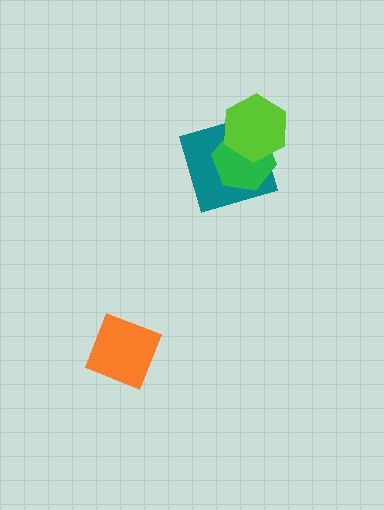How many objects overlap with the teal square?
2 objects overlap with the teal square.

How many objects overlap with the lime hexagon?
2 objects overlap with the lime hexagon.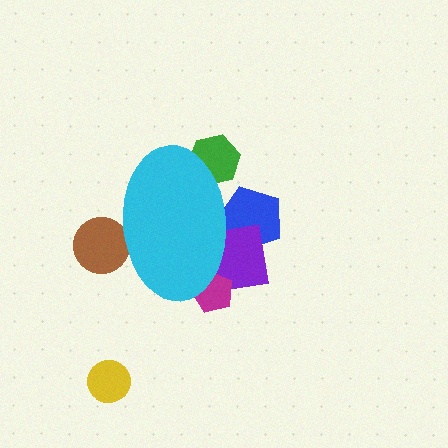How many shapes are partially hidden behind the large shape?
5 shapes are partially hidden.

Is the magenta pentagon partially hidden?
Yes, the magenta pentagon is partially hidden behind the cyan ellipse.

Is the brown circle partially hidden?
Yes, the brown circle is partially hidden behind the cyan ellipse.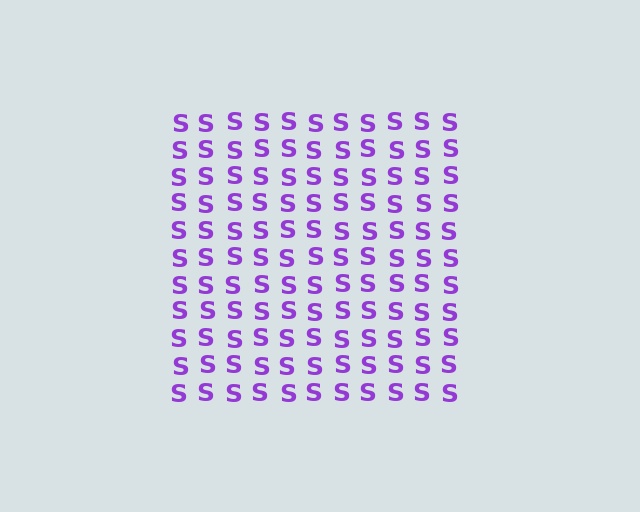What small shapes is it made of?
It is made of small letter S's.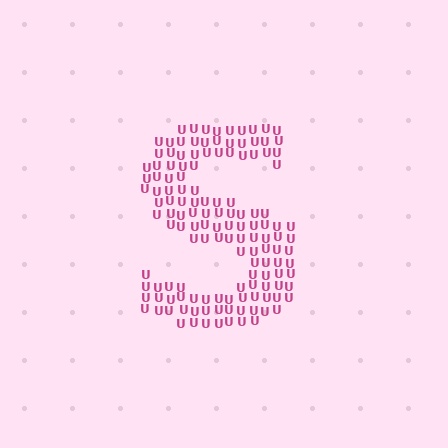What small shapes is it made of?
It is made of small letter U's.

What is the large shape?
The large shape is the letter S.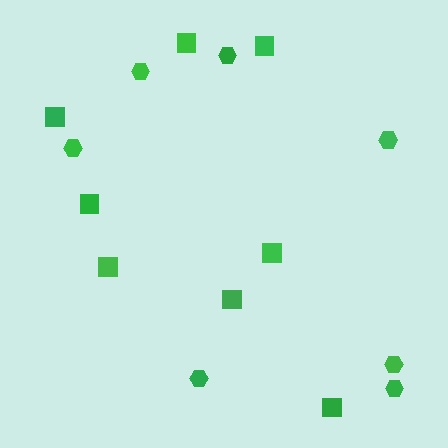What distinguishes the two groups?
There are 2 groups: one group of squares (8) and one group of hexagons (7).